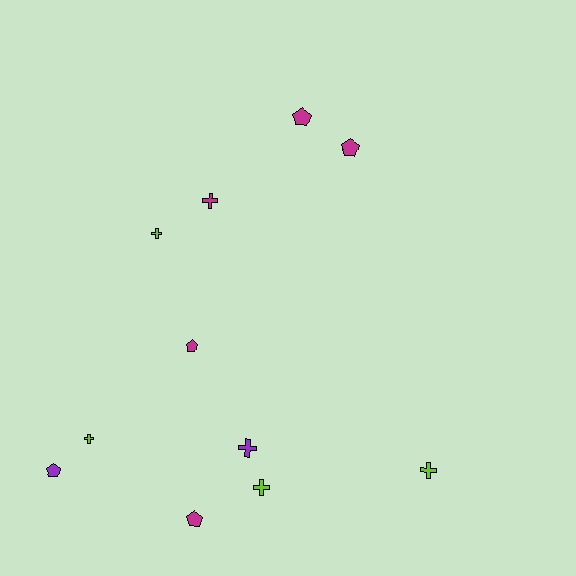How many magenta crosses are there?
There is 1 magenta cross.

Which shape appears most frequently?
Cross, with 6 objects.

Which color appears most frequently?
Magenta, with 5 objects.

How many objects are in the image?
There are 11 objects.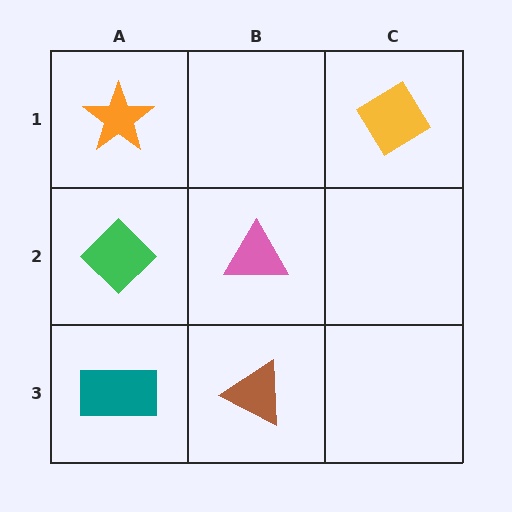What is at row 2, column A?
A green diamond.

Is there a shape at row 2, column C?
No, that cell is empty.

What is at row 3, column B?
A brown triangle.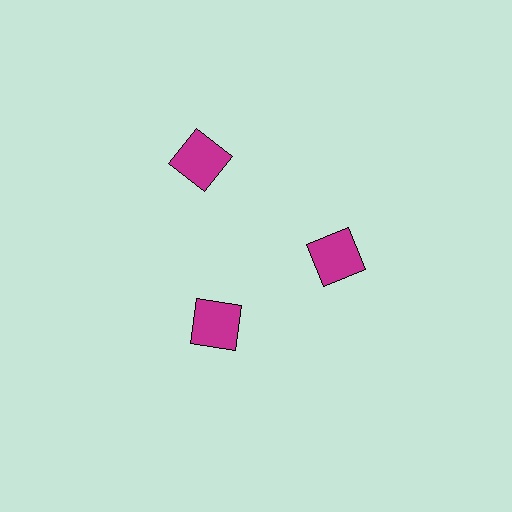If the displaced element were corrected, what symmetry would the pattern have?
It would have 3-fold rotational symmetry — the pattern would map onto itself every 120 degrees.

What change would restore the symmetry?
The symmetry would be restored by moving it inward, back onto the ring so that all 3 squares sit at equal angles and equal distance from the center.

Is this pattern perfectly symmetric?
No. The 3 magenta squares are arranged in a ring, but one element near the 11 o'clock position is pushed outward from the center, breaking the 3-fold rotational symmetry.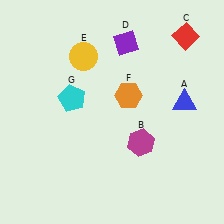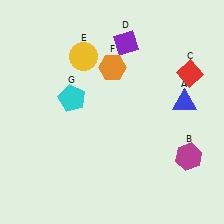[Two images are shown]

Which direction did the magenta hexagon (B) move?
The magenta hexagon (B) moved right.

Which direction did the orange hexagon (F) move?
The orange hexagon (F) moved up.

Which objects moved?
The objects that moved are: the magenta hexagon (B), the red diamond (C), the orange hexagon (F).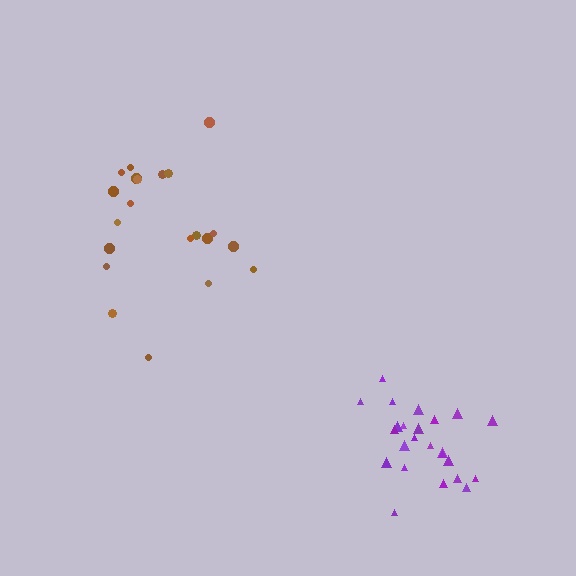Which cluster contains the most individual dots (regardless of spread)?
Purple (24).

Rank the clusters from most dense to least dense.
purple, brown.